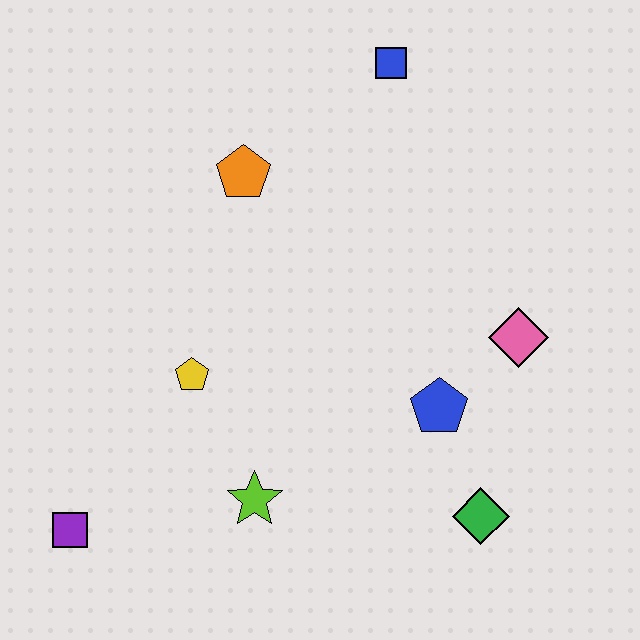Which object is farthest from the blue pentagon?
The purple square is farthest from the blue pentagon.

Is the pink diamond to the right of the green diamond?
Yes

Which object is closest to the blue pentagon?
The pink diamond is closest to the blue pentagon.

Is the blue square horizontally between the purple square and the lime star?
No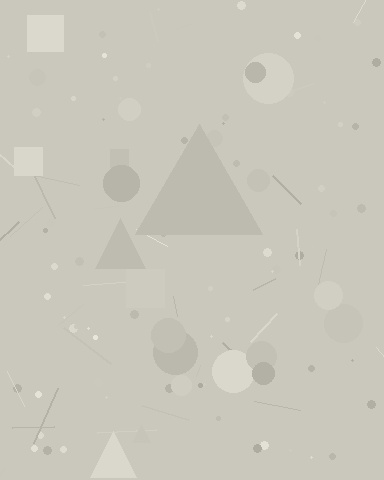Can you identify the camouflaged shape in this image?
The camouflaged shape is a triangle.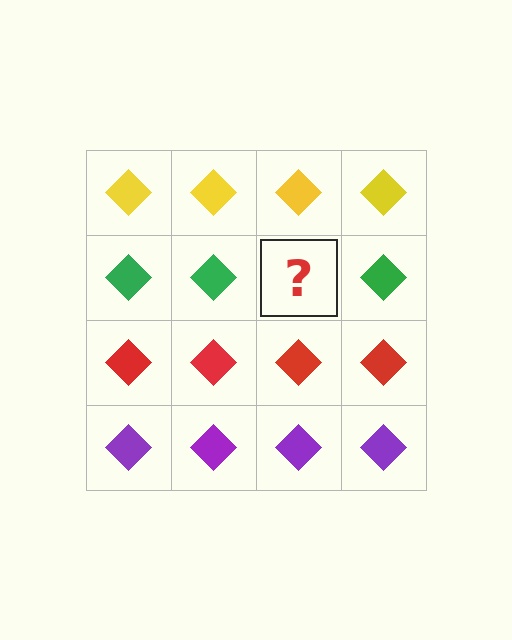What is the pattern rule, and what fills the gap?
The rule is that each row has a consistent color. The gap should be filled with a green diamond.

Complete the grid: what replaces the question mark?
The question mark should be replaced with a green diamond.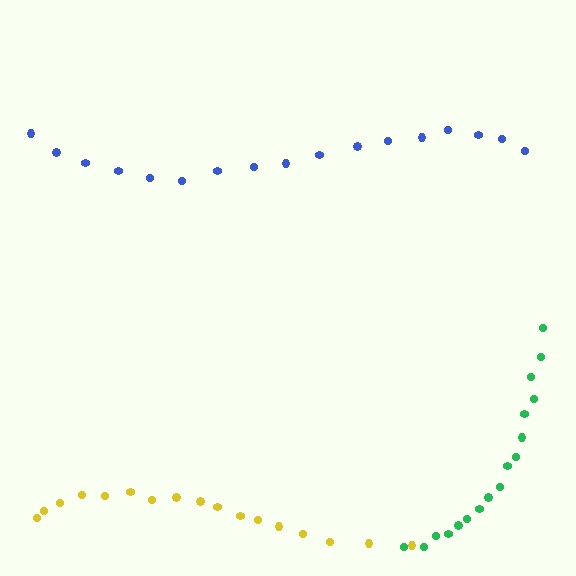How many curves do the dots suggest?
There are 3 distinct paths.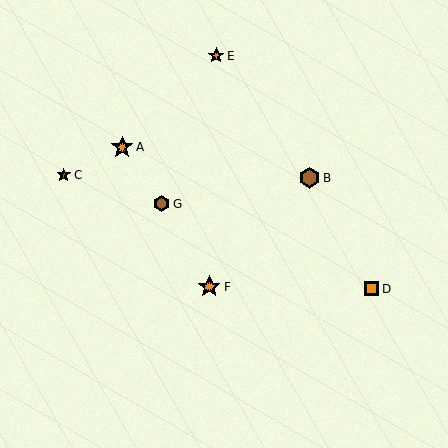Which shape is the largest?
The orange star (labeled F) is the largest.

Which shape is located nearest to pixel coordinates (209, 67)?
The orange star (labeled E) at (216, 56) is nearest to that location.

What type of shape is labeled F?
Shape F is an orange star.